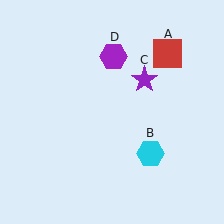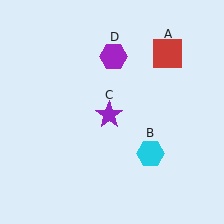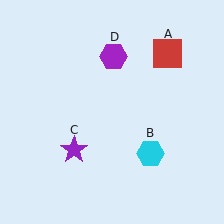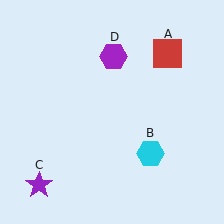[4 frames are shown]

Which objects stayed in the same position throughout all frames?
Red square (object A) and cyan hexagon (object B) and purple hexagon (object D) remained stationary.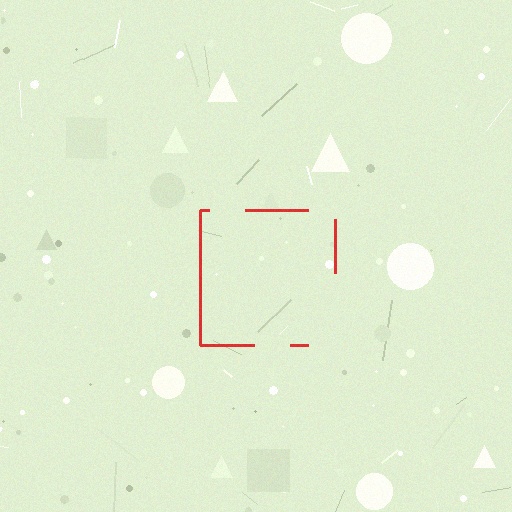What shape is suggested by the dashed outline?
The dashed outline suggests a square.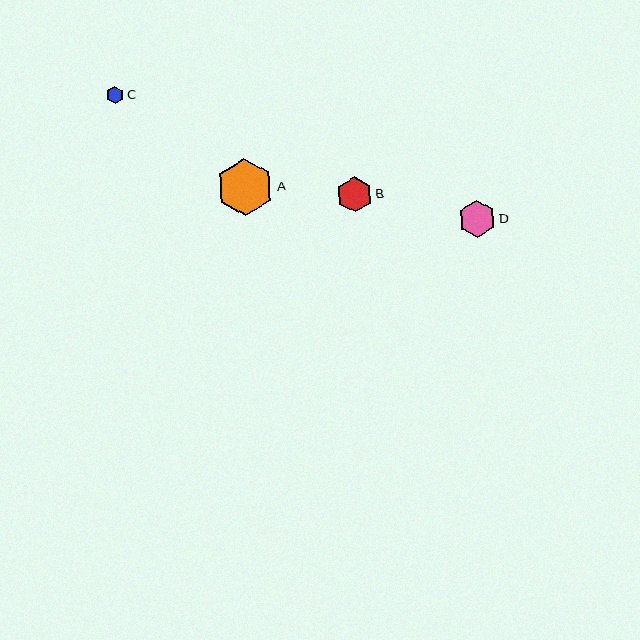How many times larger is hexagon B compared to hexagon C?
Hexagon B is approximately 2.1 times the size of hexagon C.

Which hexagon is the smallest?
Hexagon C is the smallest with a size of approximately 17 pixels.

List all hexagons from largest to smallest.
From largest to smallest: A, D, B, C.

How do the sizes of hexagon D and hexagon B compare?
Hexagon D and hexagon B are approximately the same size.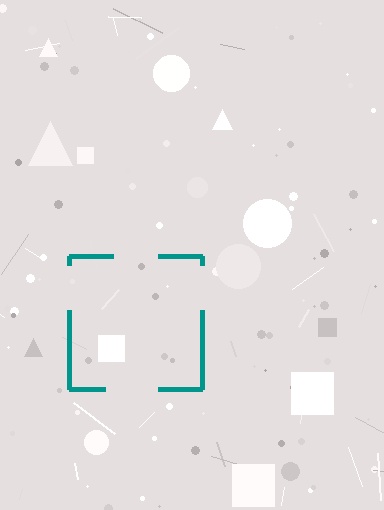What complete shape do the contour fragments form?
The contour fragments form a square.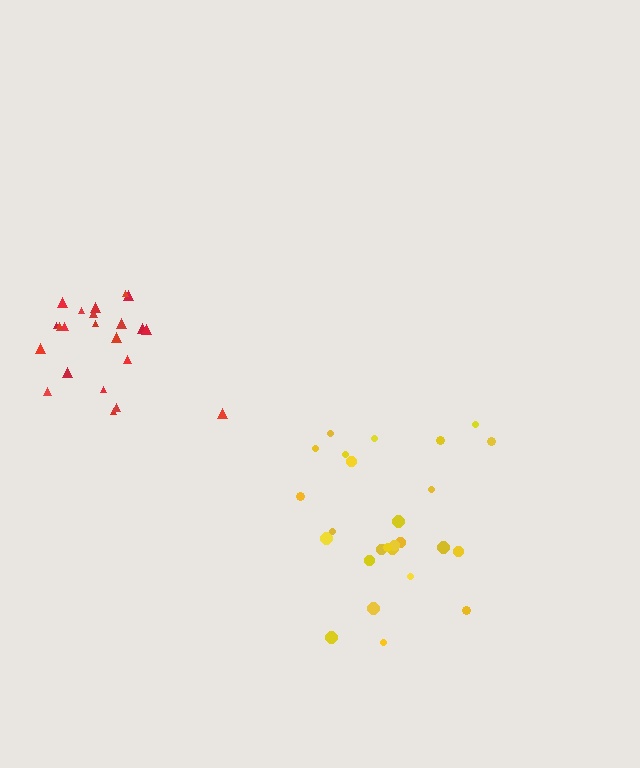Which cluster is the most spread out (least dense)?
Yellow.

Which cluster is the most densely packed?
Red.